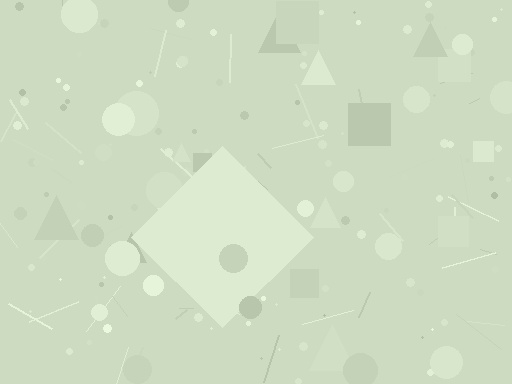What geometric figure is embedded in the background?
A diamond is embedded in the background.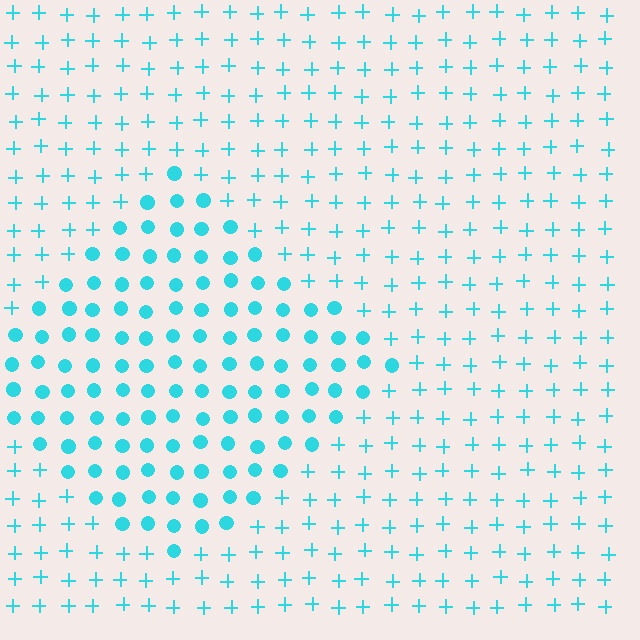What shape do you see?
I see a diamond.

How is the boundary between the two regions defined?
The boundary is defined by a change in element shape: circles inside vs. plus signs outside. All elements share the same color and spacing.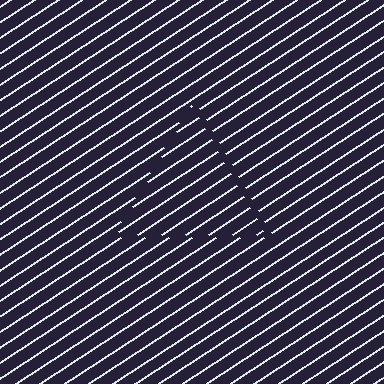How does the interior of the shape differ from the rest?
The interior of the shape contains the same grating, shifted by half a period — the contour is defined by the phase discontinuity where line-ends from the inner and outer gratings abut.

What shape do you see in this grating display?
An illusory triangle. The interior of the shape contains the same grating, shifted by half a period — the contour is defined by the phase discontinuity where line-ends from the inner and outer gratings abut.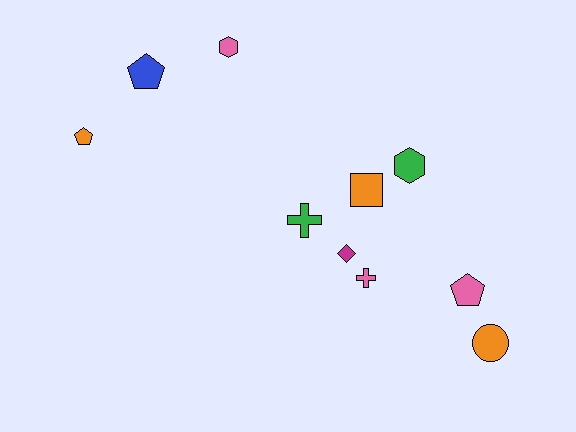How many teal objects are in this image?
There are no teal objects.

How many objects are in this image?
There are 10 objects.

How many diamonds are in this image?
There is 1 diamond.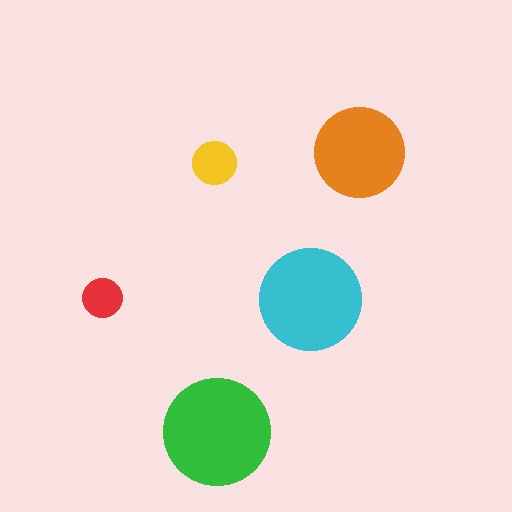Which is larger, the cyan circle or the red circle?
The cyan one.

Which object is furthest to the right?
The orange circle is rightmost.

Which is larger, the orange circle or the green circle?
The green one.